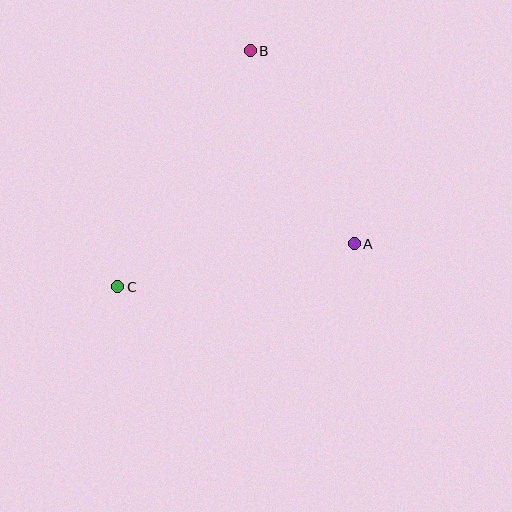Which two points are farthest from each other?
Points B and C are farthest from each other.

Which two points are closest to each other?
Points A and B are closest to each other.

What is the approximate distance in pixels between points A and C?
The distance between A and C is approximately 240 pixels.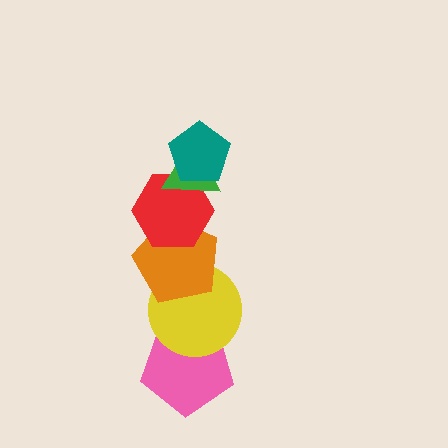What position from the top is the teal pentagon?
The teal pentagon is 1st from the top.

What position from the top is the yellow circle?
The yellow circle is 5th from the top.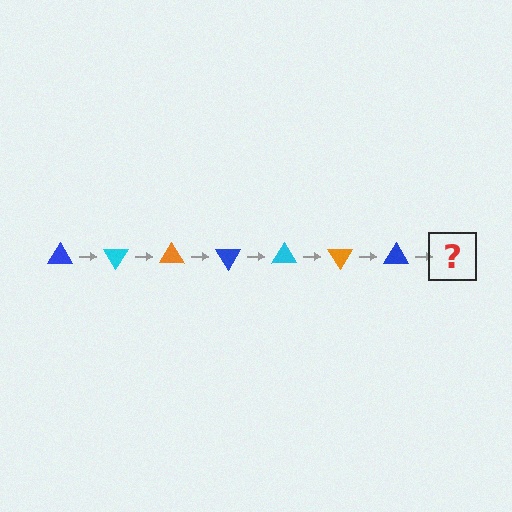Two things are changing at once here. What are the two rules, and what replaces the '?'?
The two rules are that it rotates 60 degrees each step and the color cycles through blue, cyan, and orange. The '?' should be a cyan triangle, rotated 420 degrees from the start.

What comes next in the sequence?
The next element should be a cyan triangle, rotated 420 degrees from the start.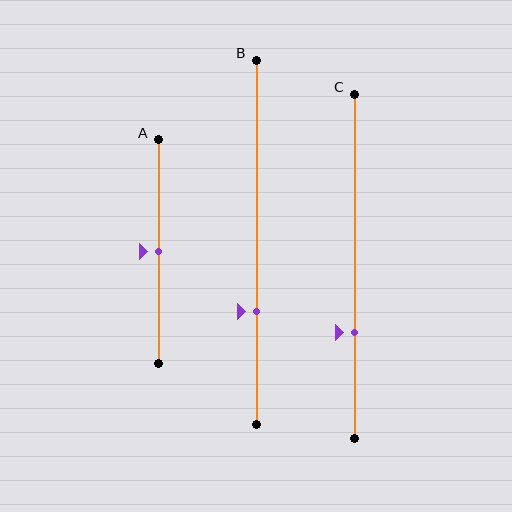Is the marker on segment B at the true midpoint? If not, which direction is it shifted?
No, the marker on segment B is shifted downward by about 19% of the segment length.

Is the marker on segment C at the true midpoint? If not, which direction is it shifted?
No, the marker on segment C is shifted downward by about 19% of the segment length.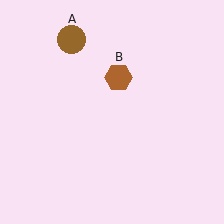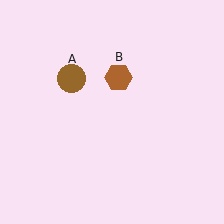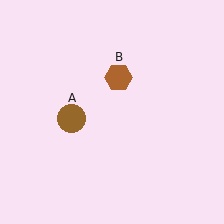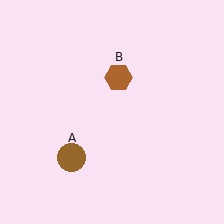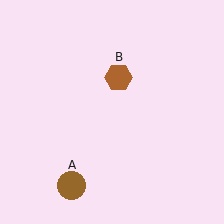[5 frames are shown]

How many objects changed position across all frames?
1 object changed position: brown circle (object A).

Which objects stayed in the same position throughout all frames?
Brown hexagon (object B) remained stationary.